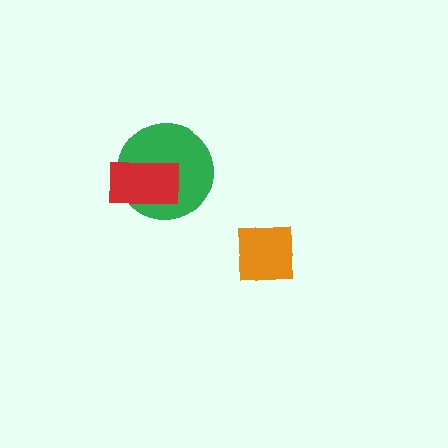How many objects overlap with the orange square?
0 objects overlap with the orange square.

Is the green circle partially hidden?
Yes, it is partially covered by another shape.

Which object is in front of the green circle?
The red rectangle is in front of the green circle.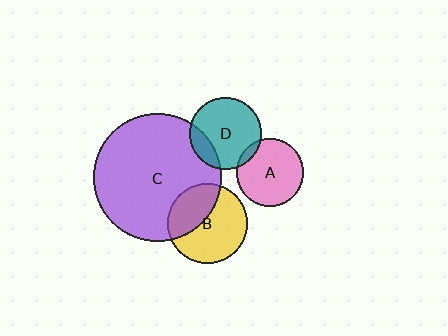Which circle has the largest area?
Circle C (purple).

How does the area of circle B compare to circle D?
Approximately 1.2 times.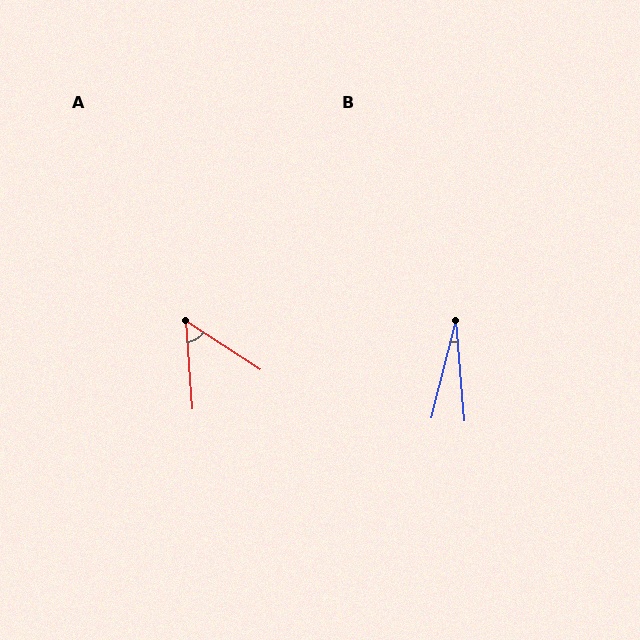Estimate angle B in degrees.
Approximately 19 degrees.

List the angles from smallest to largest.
B (19°), A (53°).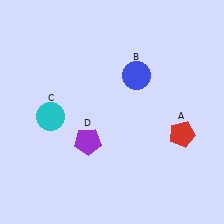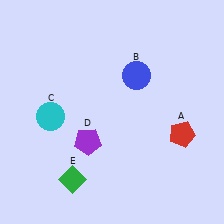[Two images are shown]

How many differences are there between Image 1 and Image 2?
There is 1 difference between the two images.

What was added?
A green diamond (E) was added in Image 2.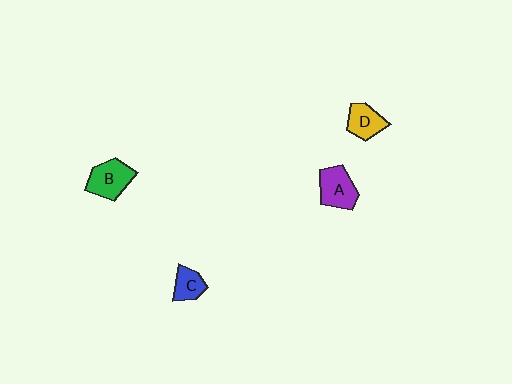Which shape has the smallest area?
Shape C (blue).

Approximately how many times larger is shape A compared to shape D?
Approximately 1.2 times.